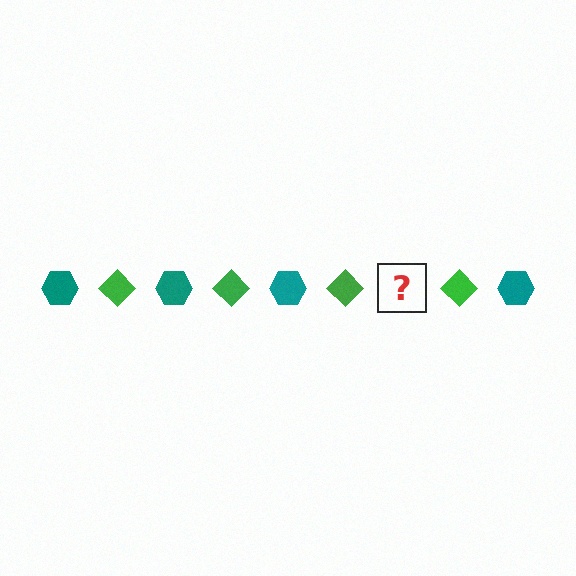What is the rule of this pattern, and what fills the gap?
The rule is that the pattern alternates between teal hexagon and green diamond. The gap should be filled with a teal hexagon.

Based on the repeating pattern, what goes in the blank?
The blank should be a teal hexagon.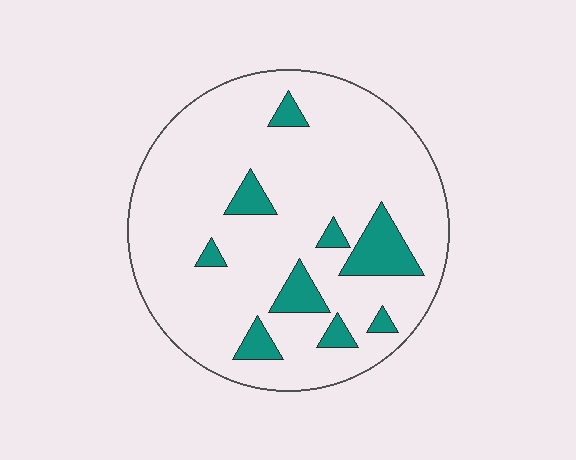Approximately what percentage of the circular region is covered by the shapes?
Approximately 15%.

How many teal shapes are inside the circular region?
9.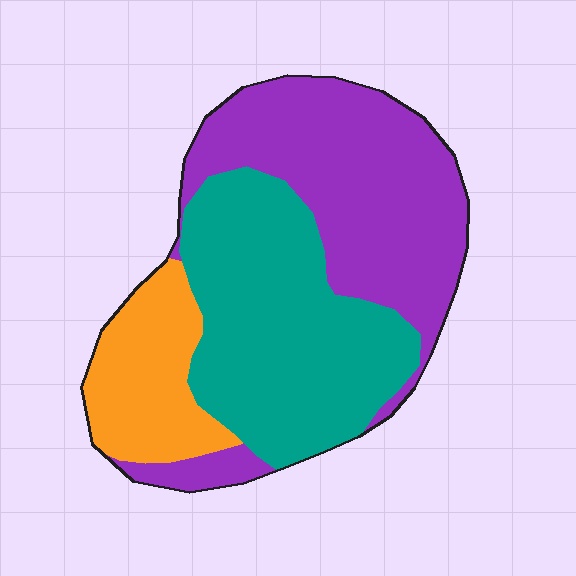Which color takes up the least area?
Orange, at roughly 15%.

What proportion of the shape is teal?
Teal takes up about two fifths (2/5) of the shape.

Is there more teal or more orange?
Teal.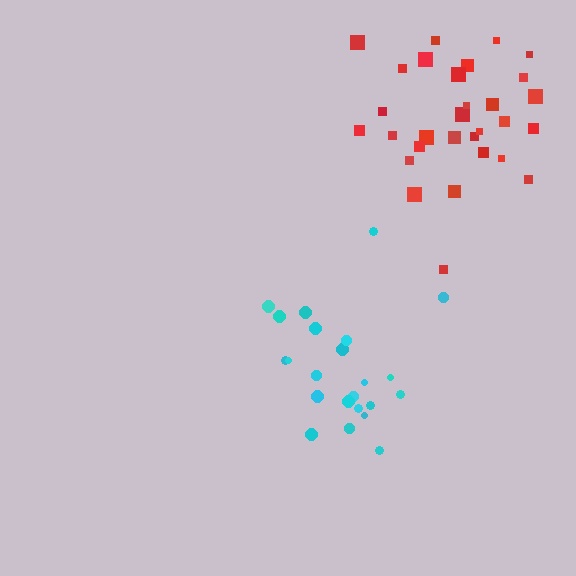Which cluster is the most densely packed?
Cyan.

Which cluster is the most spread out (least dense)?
Red.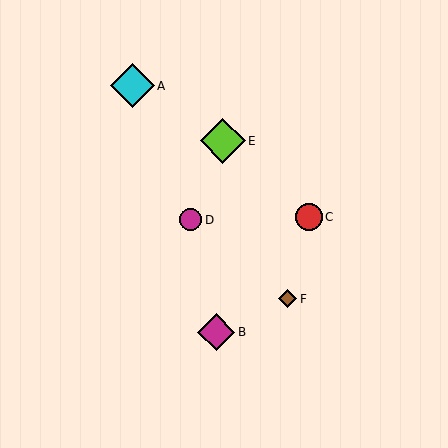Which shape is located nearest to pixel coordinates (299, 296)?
The brown diamond (labeled F) at (288, 299) is nearest to that location.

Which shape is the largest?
The lime diamond (labeled E) is the largest.